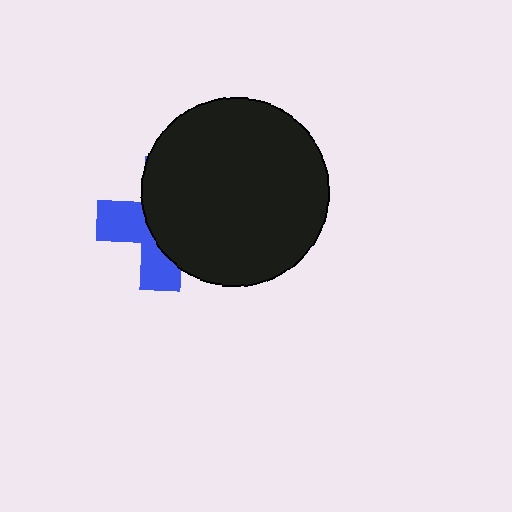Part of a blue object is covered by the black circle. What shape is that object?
It is a cross.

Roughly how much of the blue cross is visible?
A small part of it is visible (roughly 39%).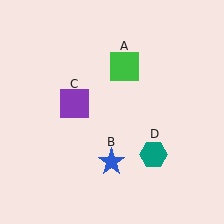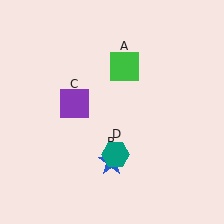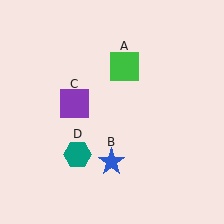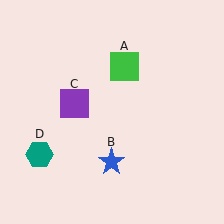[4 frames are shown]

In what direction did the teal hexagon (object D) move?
The teal hexagon (object D) moved left.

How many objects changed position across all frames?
1 object changed position: teal hexagon (object D).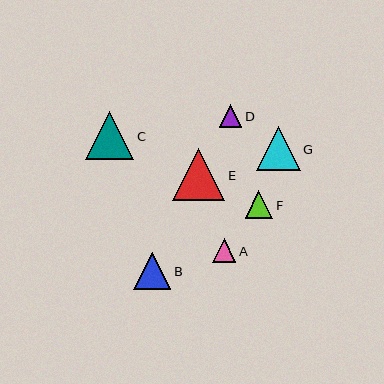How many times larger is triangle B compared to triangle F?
Triangle B is approximately 1.3 times the size of triangle F.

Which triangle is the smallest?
Triangle D is the smallest with a size of approximately 22 pixels.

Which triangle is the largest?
Triangle E is the largest with a size of approximately 52 pixels.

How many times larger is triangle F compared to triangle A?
Triangle F is approximately 1.2 times the size of triangle A.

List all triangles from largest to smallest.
From largest to smallest: E, C, G, B, F, A, D.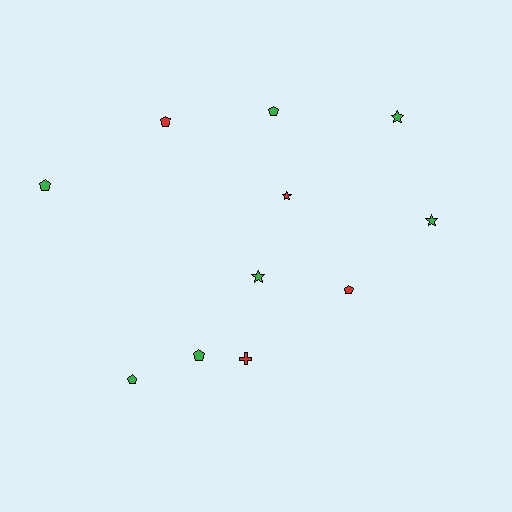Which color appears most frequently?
Green, with 7 objects.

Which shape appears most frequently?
Pentagon, with 6 objects.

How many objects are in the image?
There are 11 objects.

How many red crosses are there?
There is 1 red cross.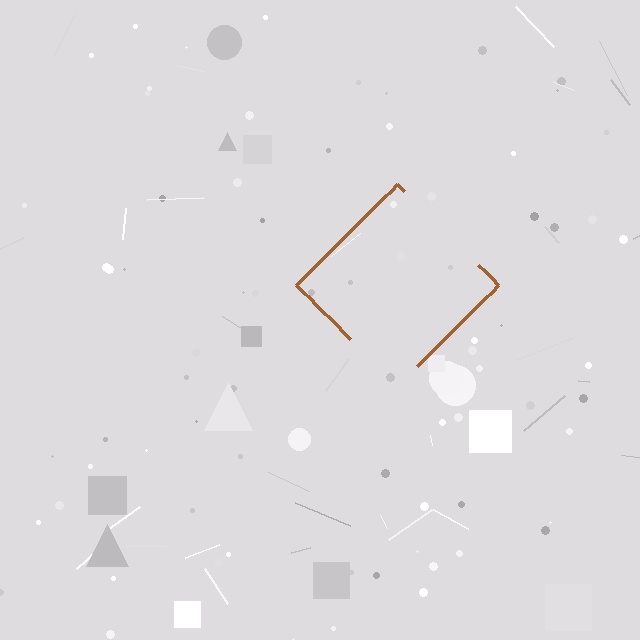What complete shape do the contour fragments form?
The contour fragments form a diamond.